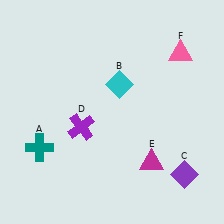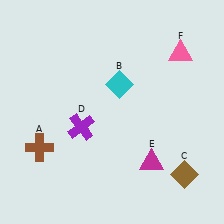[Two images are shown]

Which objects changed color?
A changed from teal to brown. C changed from purple to brown.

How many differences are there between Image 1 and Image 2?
There are 2 differences between the two images.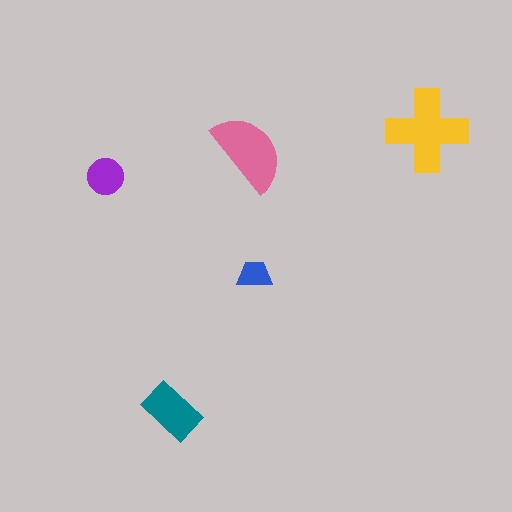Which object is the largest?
The yellow cross.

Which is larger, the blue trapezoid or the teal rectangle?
The teal rectangle.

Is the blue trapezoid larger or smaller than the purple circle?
Smaller.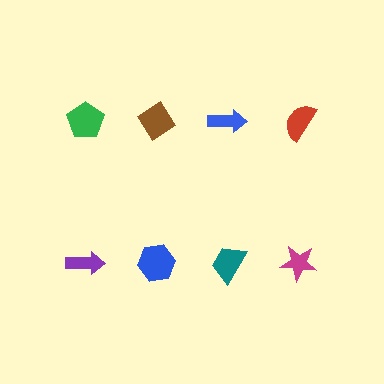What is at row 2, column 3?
A teal trapezoid.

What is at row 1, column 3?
A blue arrow.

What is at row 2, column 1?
A purple arrow.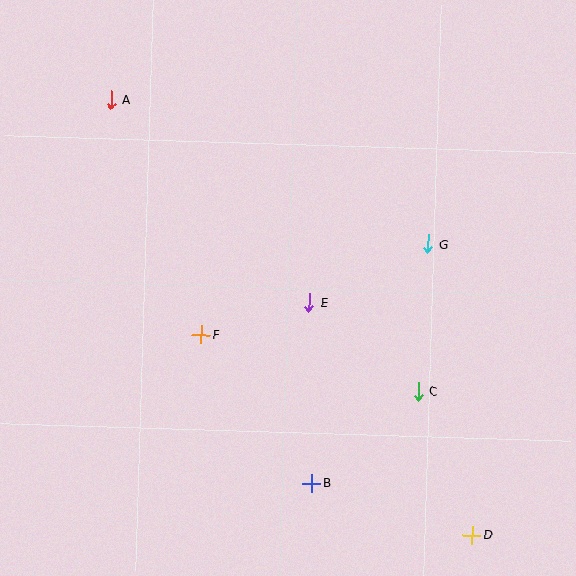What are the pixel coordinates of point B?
Point B is at (312, 483).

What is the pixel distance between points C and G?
The distance between C and G is 148 pixels.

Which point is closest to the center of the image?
Point E at (309, 302) is closest to the center.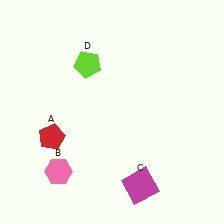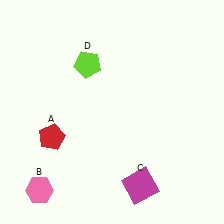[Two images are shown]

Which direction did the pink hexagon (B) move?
The pink hexagon (B) moved left.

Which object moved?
The pink hexagon (B) moved left.